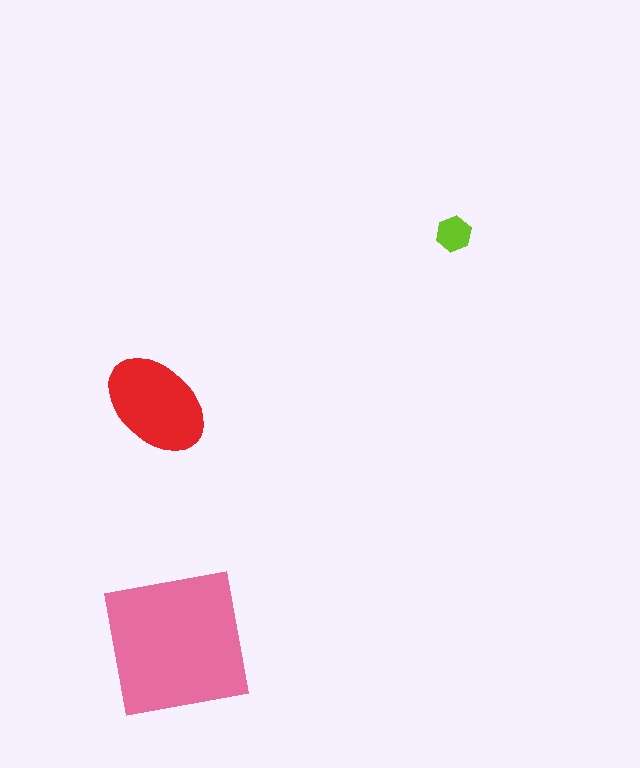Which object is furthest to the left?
The red ellipse is leftmost.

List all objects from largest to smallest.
The pink square, the red ellipse, the lime hexagon.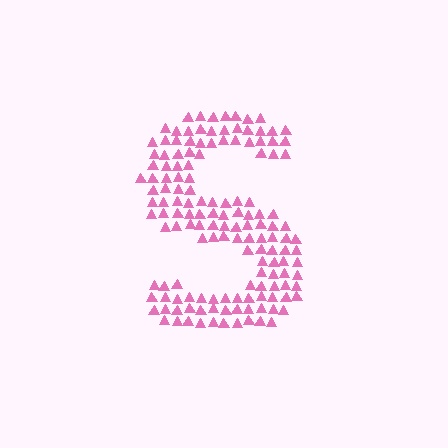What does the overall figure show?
The overall figure shows the letter S.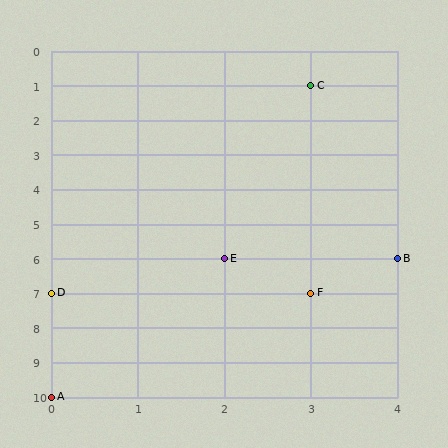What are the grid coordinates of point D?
Point D is at grid coordinates (0, 7).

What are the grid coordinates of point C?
Point C is at grid coordinates (3, 1).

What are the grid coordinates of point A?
Point A is at grid coordinates (0, 10).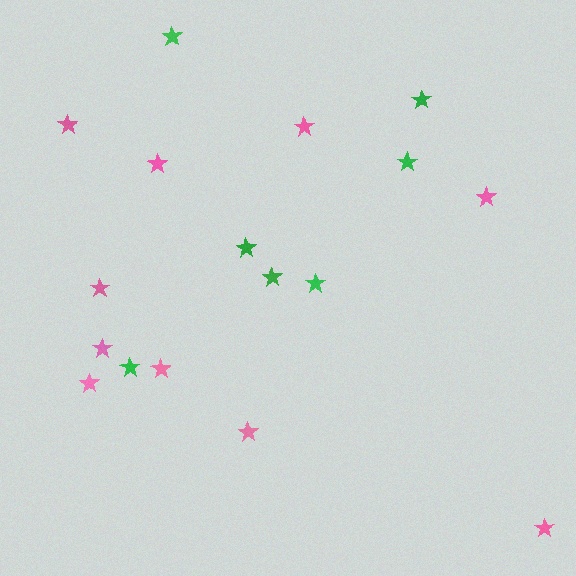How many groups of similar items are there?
There are 2 groups: one group of pink stars (10) and one group of green stars (7).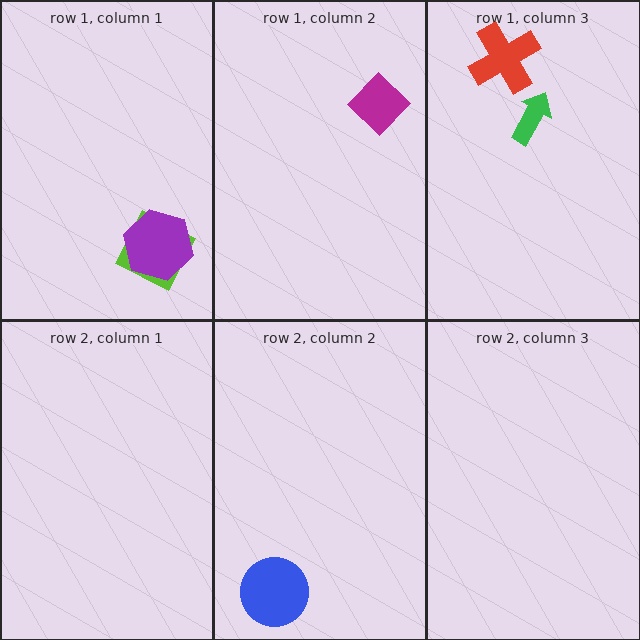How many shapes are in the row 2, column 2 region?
1.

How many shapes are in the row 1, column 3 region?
2.